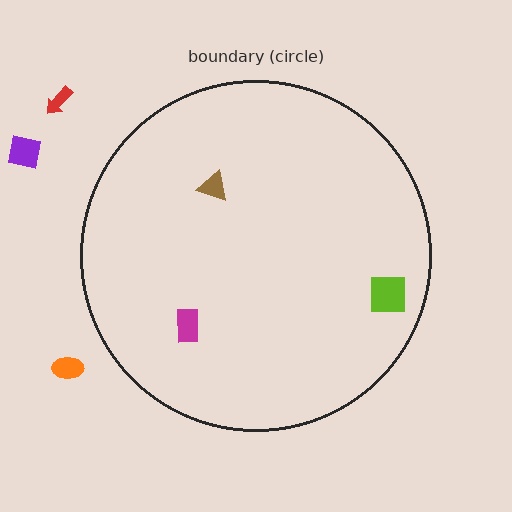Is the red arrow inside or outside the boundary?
Outside.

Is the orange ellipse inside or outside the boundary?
Outside.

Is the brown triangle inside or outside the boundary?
Inside.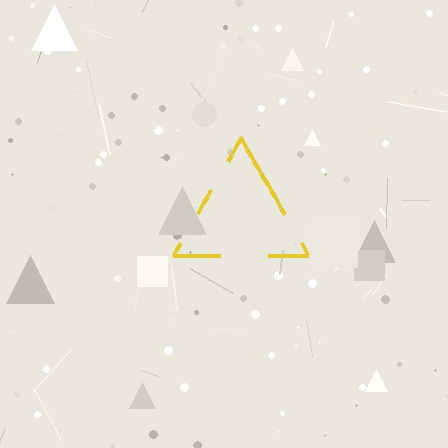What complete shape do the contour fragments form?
The contour fragments form a triangle.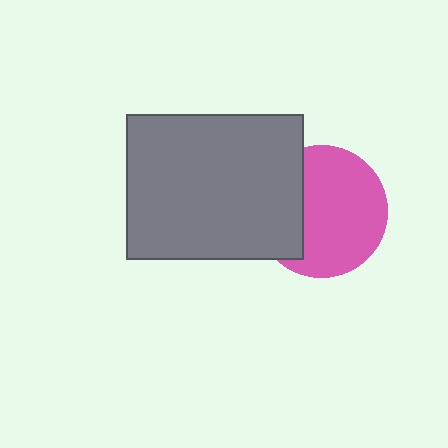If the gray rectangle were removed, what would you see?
You would see the complete pink circle.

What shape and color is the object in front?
The object in front is a gray rectangle.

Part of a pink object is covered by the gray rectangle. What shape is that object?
It is a circle.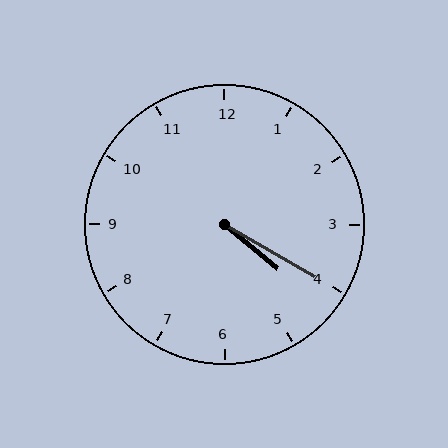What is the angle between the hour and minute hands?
Approximately 10 degrees.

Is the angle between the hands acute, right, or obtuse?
It is acute.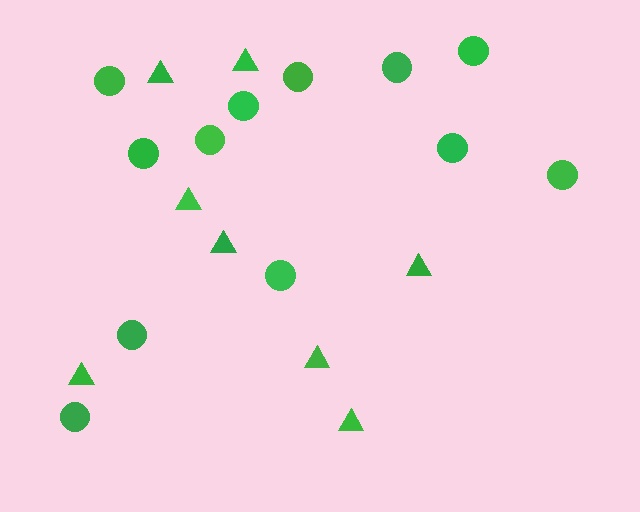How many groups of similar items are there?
There are 2 groups: one group of triangles (8) and one group of circles (12).